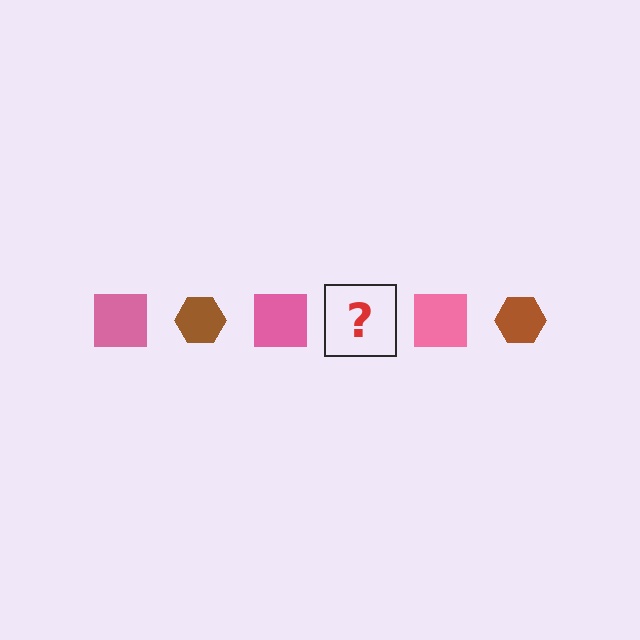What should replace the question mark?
The question mark should be replaced with a brown hexagon.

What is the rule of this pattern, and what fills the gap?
The rule is that the pattern alternates between pink square and brown hexagon. The gap should be filled with a brown hexagon.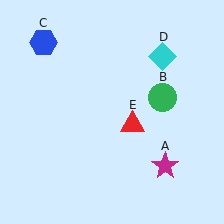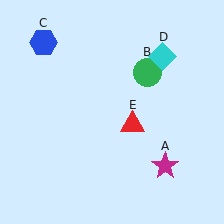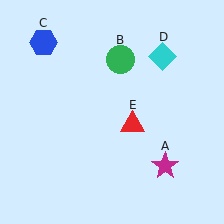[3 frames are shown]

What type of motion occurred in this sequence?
The green circle (object B) rotated counterclockwise around the center of the scene.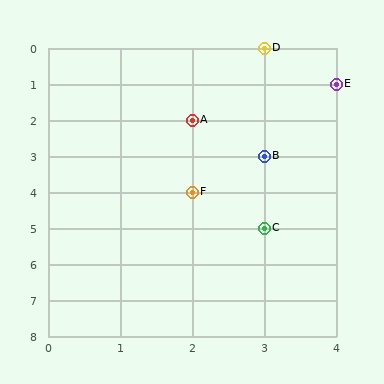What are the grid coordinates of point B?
Point B is at grid coordinates (3, 3).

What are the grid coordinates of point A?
Point A is at grid coordinates (2, 2).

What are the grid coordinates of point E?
Point E is at grid coordinates (4, 1).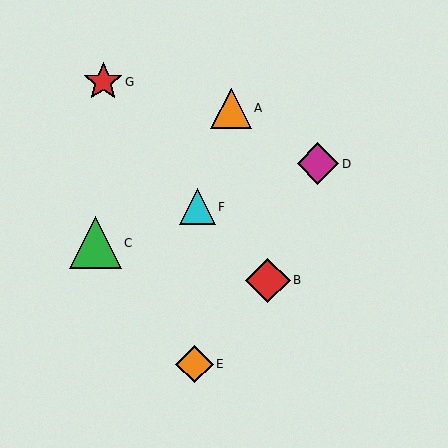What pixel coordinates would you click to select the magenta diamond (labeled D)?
Click at (318, 164) to select the magenta diamond D.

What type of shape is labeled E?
Shape E is an orange diamond.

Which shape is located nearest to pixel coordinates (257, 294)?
The red diamond (labeled B) at (268, 280) is nearest to that location.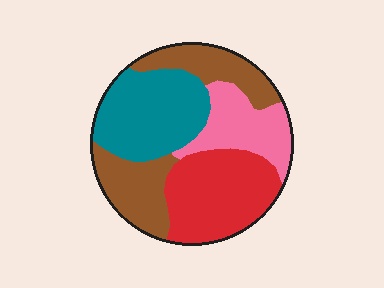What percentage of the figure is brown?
Brown covers 29% of the figure.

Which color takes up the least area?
Pink, at roughly 15%.